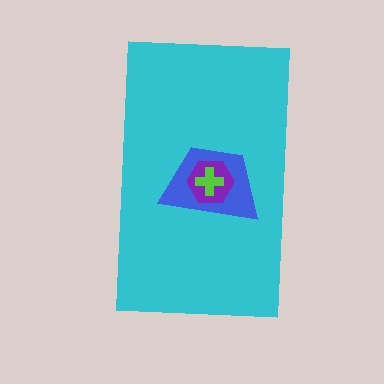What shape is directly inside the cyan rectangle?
The blue trapezoid.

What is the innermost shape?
The lime cross.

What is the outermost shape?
The cyan rectangle.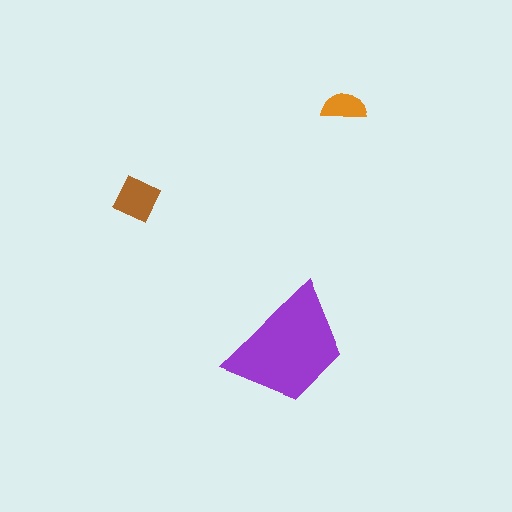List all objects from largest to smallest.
The purple trapezoid, the brown diamond, the orange semicircle.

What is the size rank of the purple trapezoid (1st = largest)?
1st.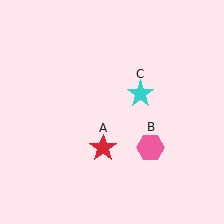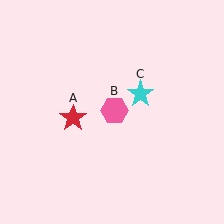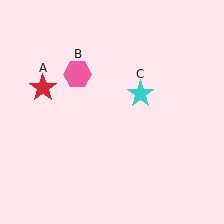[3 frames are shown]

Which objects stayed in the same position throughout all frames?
Cyan star (object C) remained stationary.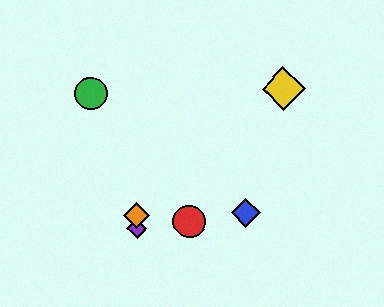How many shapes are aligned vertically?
2 shapes (the purple diamond, the orange diamond) are aligned vertically.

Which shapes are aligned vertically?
The purple diamond, the orange diamond are aligned vertically.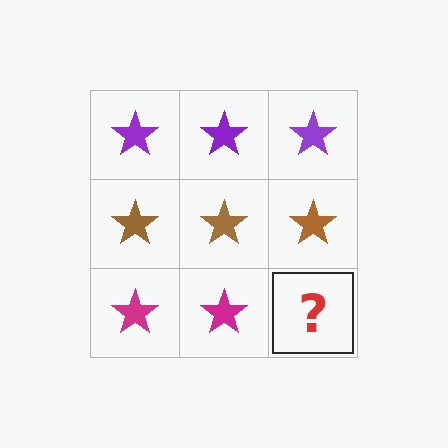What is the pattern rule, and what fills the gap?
The rule is that each row has a consistent color. The gap should be filled with a magenta star.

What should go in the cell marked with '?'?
The missing cell should contain a magenta star.